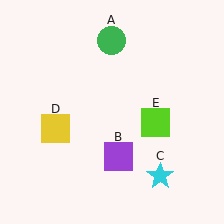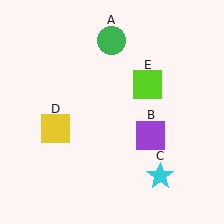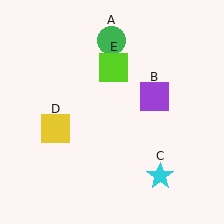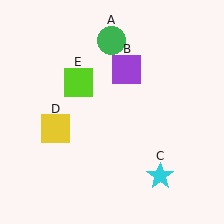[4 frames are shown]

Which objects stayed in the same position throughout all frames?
Green circle (object A) and cyan star (object C) and yellow square (object D) remained stationary.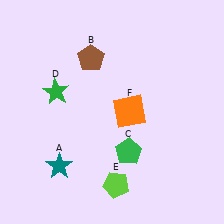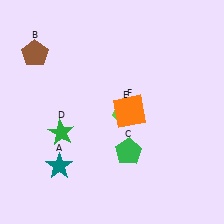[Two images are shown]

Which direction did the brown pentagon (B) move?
The brown pentagon (B) moved left.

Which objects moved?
The objects that moved are: the brown pentagon (B), the green star (D), the lime pentagon (E).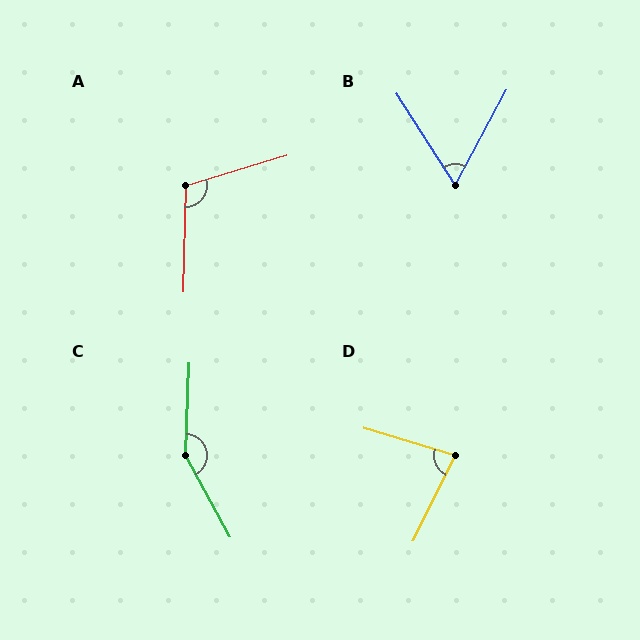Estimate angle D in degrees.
Approximately 81 degrees.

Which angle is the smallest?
B, at approximately 61 degrees.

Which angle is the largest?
C, at approximately 149 degrees.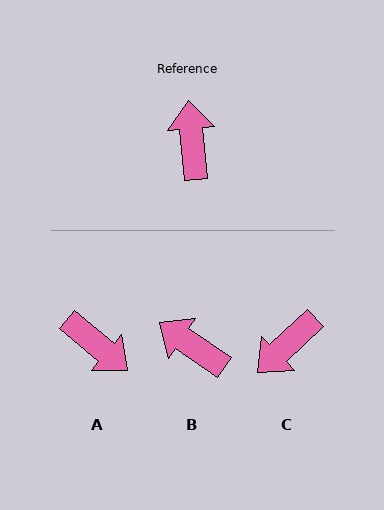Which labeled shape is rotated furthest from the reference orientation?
A, about 136 degrees away.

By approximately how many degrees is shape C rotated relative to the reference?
Approximately 128 degrees counter-clockwise.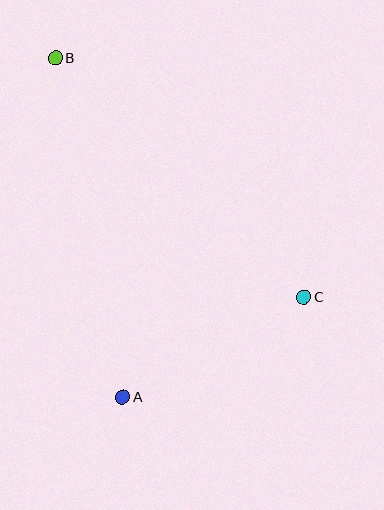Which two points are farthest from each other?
Points A and B are farthest from each other.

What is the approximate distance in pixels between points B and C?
The distance between B and C is approximately 345 pixels.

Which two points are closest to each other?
Points A and C are closest to each other.